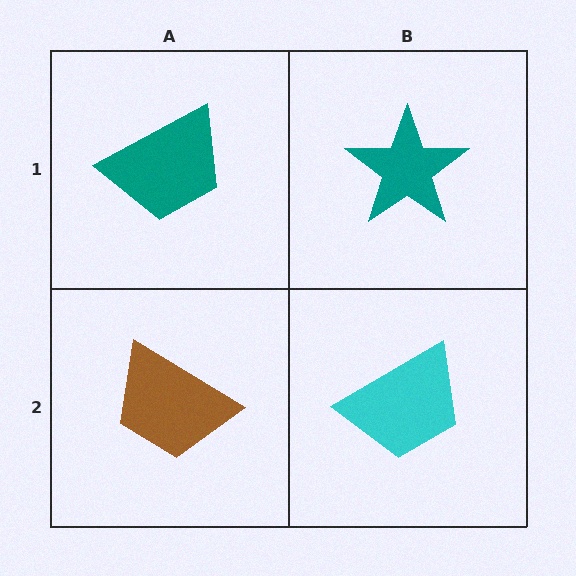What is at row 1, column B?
A teal star.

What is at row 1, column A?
A teal trapezoid.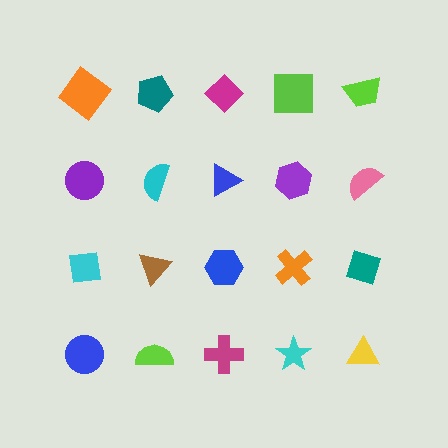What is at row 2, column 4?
A purple hexagon.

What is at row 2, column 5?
A pink semicircle.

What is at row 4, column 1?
A blue circle.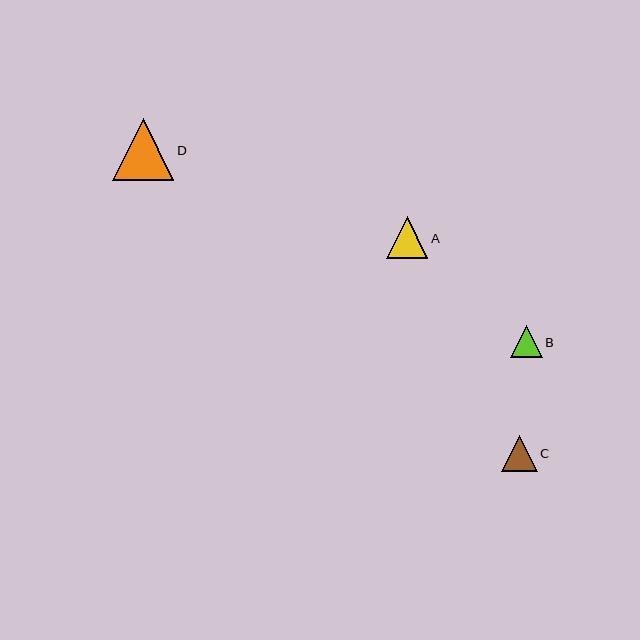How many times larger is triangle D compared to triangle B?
Triangle D is approximately 1.9 times the size of triangle B.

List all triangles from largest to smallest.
From largest to smallest: D, A, C, B.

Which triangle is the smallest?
Triangle B is the smallest with a size of approximately 32 pixels.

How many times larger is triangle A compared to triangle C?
Triangle A is approximately 1.2 times the size of triangle C.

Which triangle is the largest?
Triangle D is the largest with a size of approximately 61 pixels.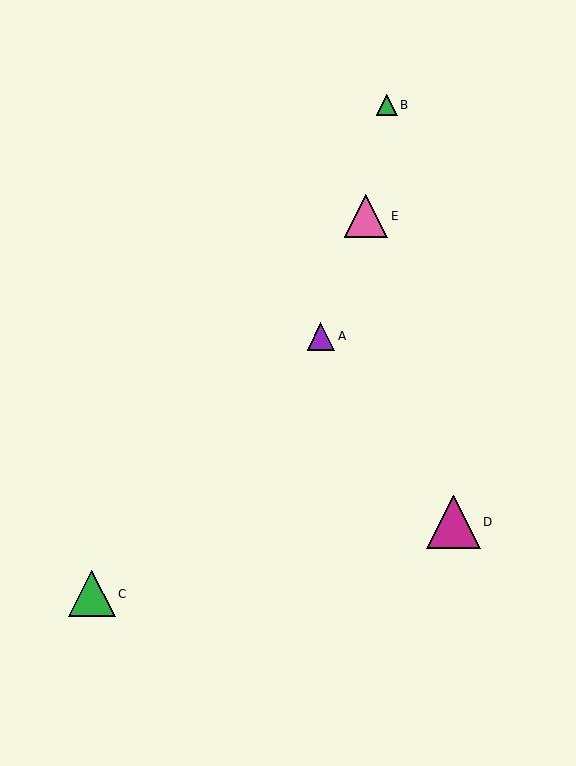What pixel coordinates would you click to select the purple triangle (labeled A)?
Click at (321, 336) to select the purple triangle A.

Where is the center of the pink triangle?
The center of the pink triangle is at (366, 216).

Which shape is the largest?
The magenta triangle (labeled D) is the largest.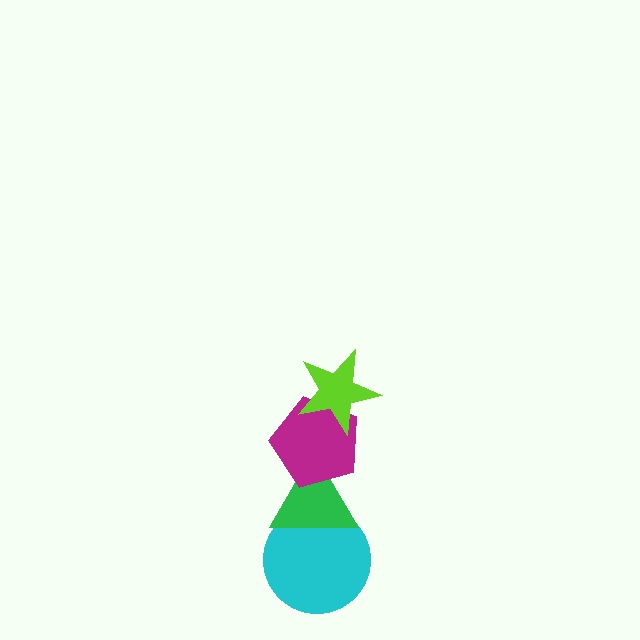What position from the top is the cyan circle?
The cyan circle is 4th from the top.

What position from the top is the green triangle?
The green triangle is 3rd from the top.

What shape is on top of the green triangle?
The magenta pentagon is on top of the green triangle.